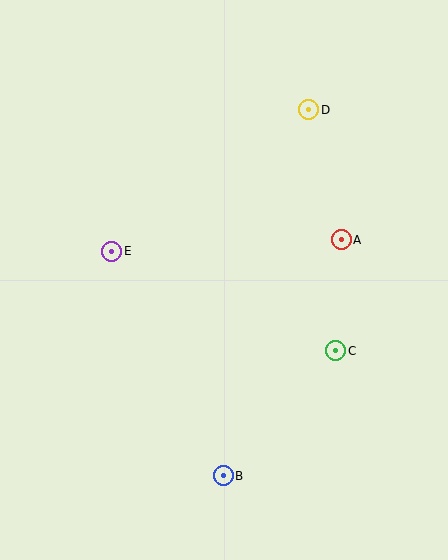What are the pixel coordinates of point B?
Point B is at (223, 476).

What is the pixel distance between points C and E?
The distance between C and E is 245 pixels.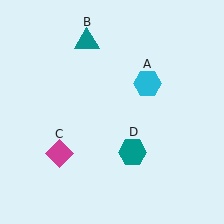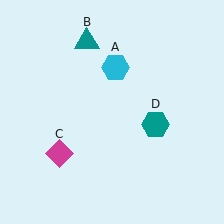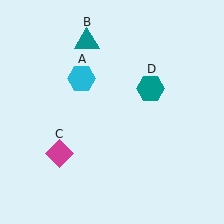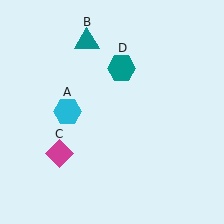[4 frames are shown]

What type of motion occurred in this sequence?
The cyan hexagon (object A), teal hexagon (object D) rotated counterclockwise around the center of the scene.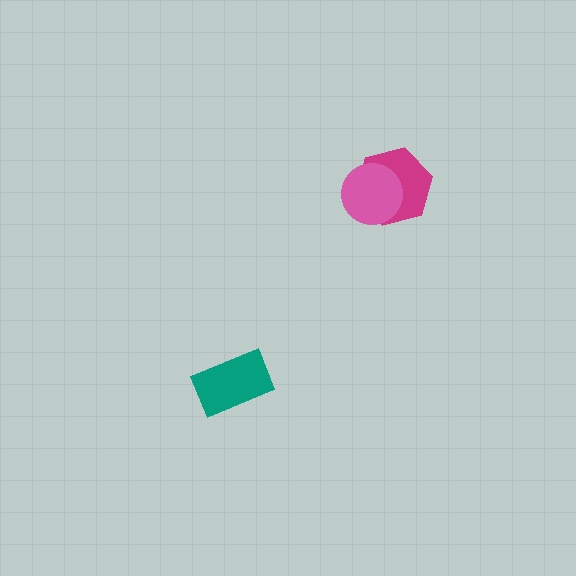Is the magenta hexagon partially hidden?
Yes, it is partially covered by another shape.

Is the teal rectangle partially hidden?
No, no other shape covers it.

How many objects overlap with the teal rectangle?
0 objects overlap with the teal rectangle.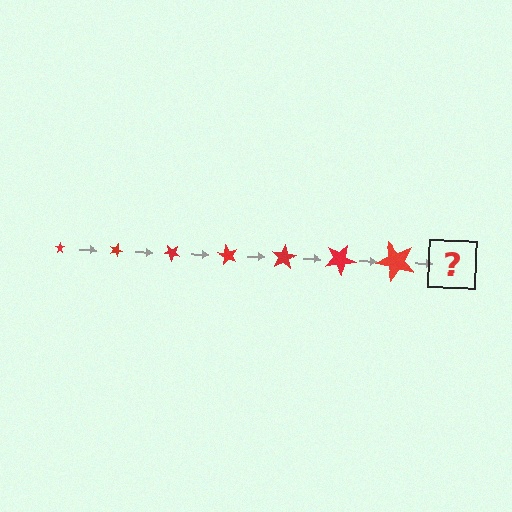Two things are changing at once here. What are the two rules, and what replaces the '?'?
The two rules are that the star grows larger each step and it rotates 20 degrees each step. The '?' should be a star, larger than the previous one and rotated 140 degrees from the start.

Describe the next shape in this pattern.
It should be a star, larger than the previous one and rotated 140 degrees from the start.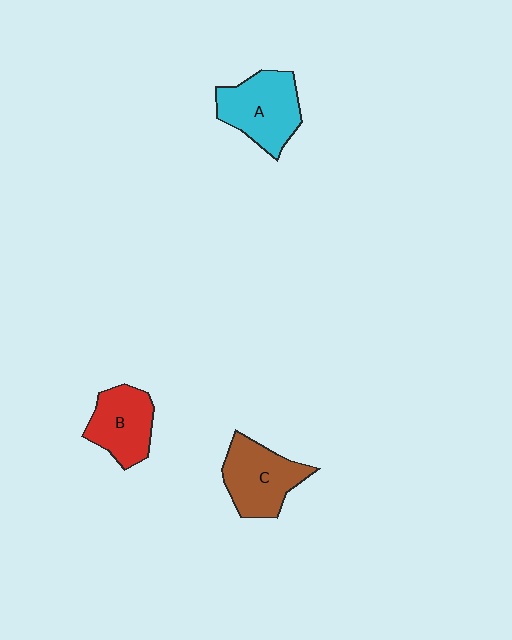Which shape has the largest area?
Shape A (cyan).